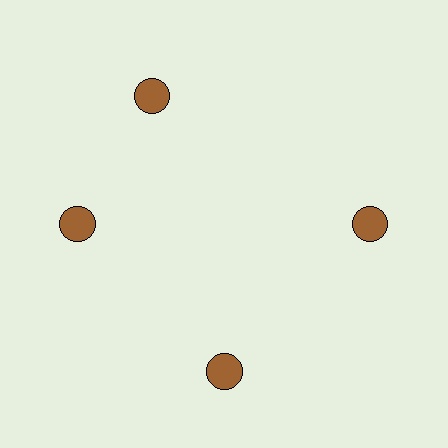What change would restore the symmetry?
The symmetry would be restored by rotating it back into even spacing with its neighbors so that all 4 circles sit at equal angles and equal distance from the center.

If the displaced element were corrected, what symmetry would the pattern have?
It would have 4-fold rotational symmetry — the pattern would map onto itself every 90 degrees.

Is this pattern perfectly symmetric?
No. The 4 brown circles are arranged in a ring, but one element near the 12 o'clock position is rotated out of alignment along the ring, breaking the 4-fold rotational symmetry.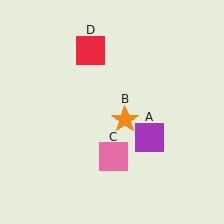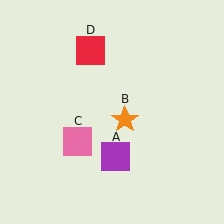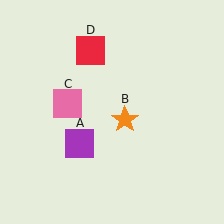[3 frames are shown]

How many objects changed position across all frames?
2 objects changed position: purple square (object A), pink square (object C).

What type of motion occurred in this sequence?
The purple square (object A), pink square (object C) rotated clockwise around the center of the scene.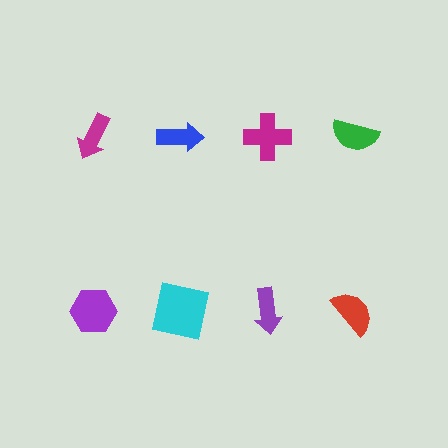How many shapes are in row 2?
4 shapes.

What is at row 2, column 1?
A purple hexagon.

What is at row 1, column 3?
A magenta cross.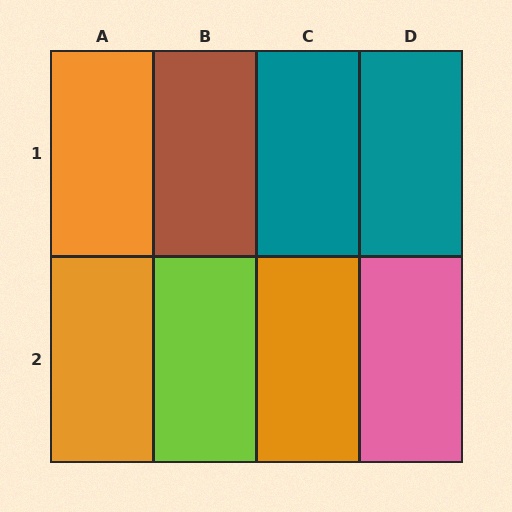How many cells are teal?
2 cells are teal.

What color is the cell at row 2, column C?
Orange.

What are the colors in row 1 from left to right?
Orange, brown, teal, teal.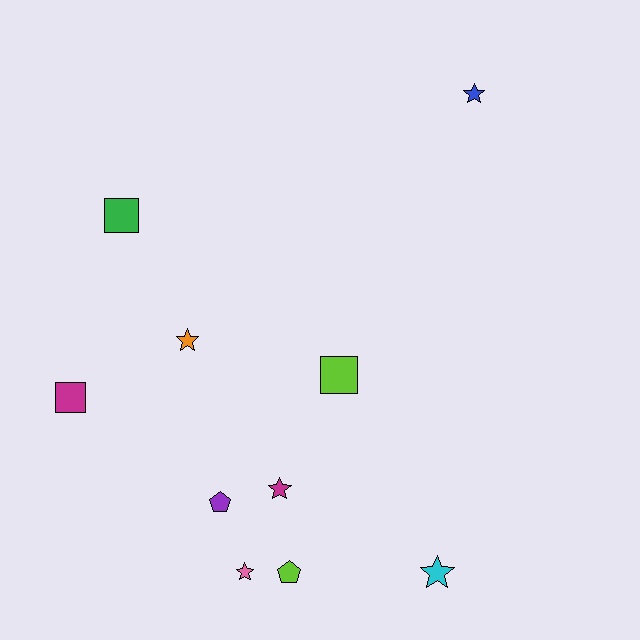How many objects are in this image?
There are 10 objects.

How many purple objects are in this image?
There is 1 purple object.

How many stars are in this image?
There are 5 stars.